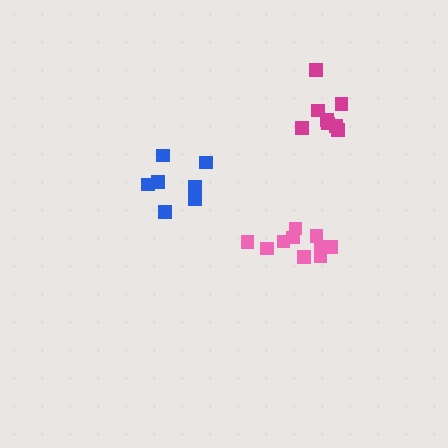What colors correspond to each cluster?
The clusters are colored: blue, magenta, pink.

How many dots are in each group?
Group 1: 7 dots, Group 2: 8 dots, Group 3: 10 dots (25 total).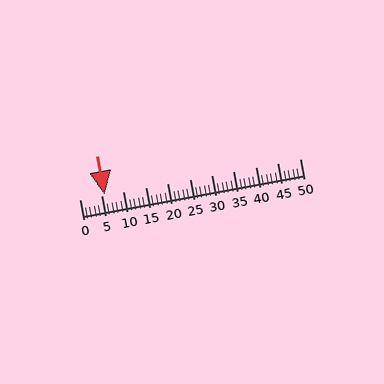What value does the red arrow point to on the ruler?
The red arrow points to approximately 6.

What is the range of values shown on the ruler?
The ruler shows values from 0 to 50.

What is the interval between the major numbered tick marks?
The major tick marks are spaced 5 units apart.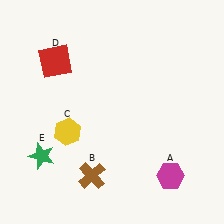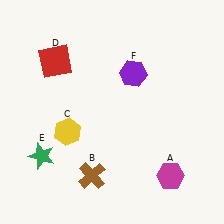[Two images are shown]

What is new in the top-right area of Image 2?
A purple hexagon (F) was added in the top-right area of Image 2.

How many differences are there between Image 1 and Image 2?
There is 1 difference between the two images.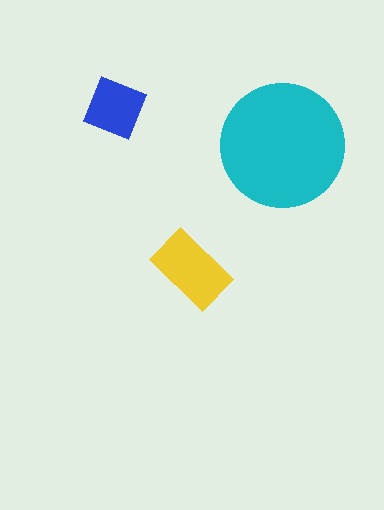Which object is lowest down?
The yellow rectangle is bottommost.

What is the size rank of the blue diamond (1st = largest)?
3rd.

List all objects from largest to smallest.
The cyan circle, the yellow rectangle, the blue diamond.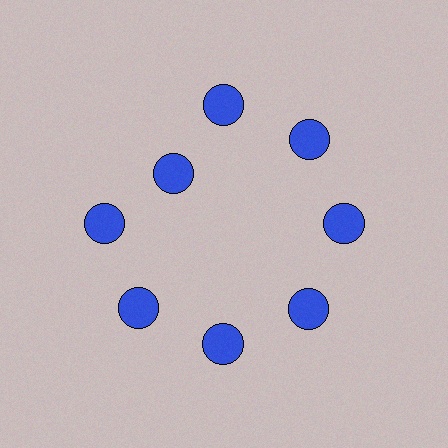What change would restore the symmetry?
The symmetry would be restored by moving it outward, back onto the ring so that all 8 circles sit at equal angles and equal distance from the center.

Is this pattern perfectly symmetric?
No. The 8 blue circles are arranged in a ring, but one element near the 10 o'clock position is pulled inward toward the center, breaking the 8-fold rotational symmetry.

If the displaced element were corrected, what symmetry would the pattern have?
It would have 8-fold rotational symmetry — the pattern would map onto itself every 45 degrees.